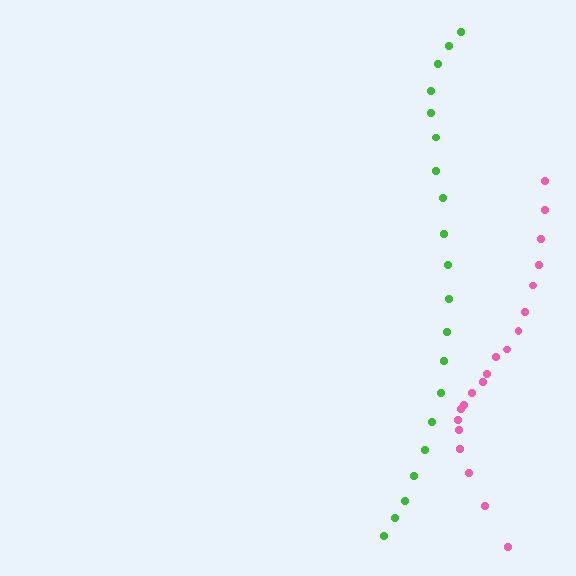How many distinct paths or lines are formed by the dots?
There are 2 distinct paths.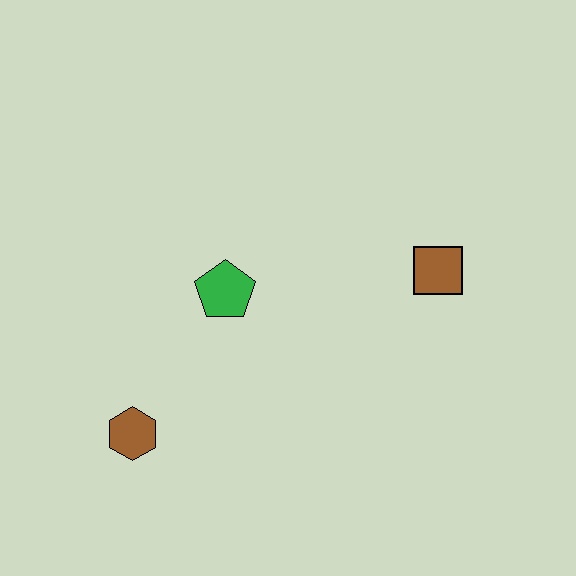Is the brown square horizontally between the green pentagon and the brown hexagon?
No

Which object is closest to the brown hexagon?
The green pentagon is closest to the brown hexagon.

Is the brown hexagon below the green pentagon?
Yes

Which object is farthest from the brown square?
The brown hexagon is farthest from the brown square.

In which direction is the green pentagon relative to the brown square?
The green pentagon is to the left of the brown square.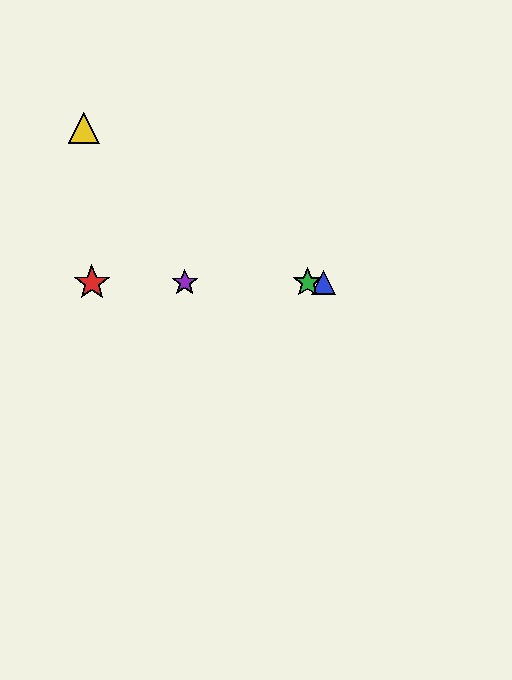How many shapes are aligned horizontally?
4 shapes (the red star, the blue triangle, the green star, the purple star) are aligned horizontally.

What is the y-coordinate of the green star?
The green star is at y≈283.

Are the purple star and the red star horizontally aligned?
Yes, both are at y≈283.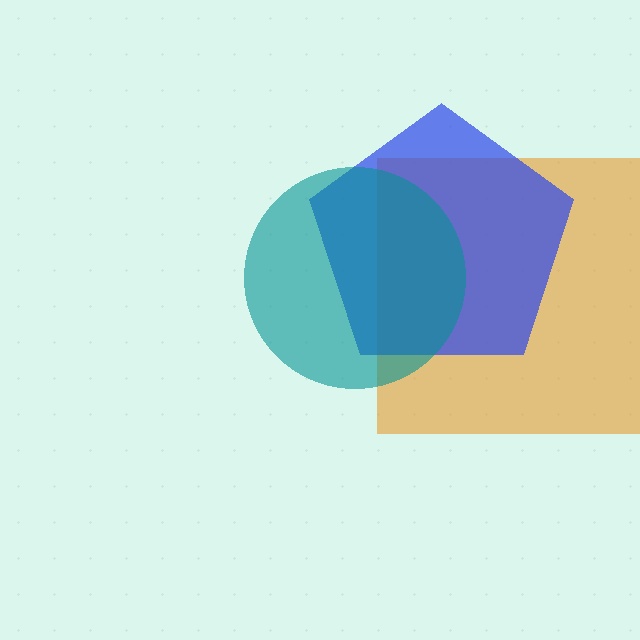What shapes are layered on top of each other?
The layered shapes are: an orange square, a blue pentagon, a teal circle.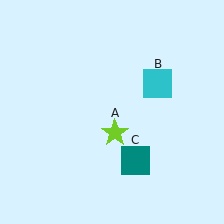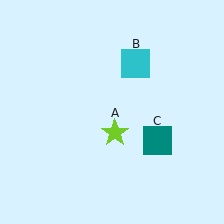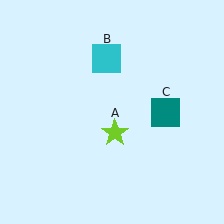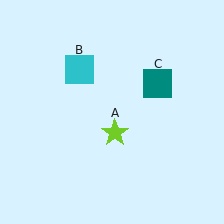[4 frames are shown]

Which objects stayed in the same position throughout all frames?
Lime star (object A) remained stationary.